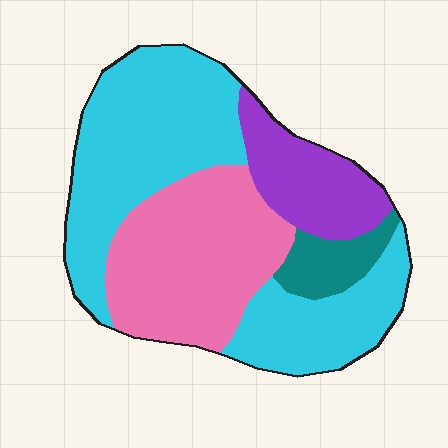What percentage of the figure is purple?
Purple covers roughly 15% of the figure.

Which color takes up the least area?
Teal, at roughly 5%.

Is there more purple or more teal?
Purple.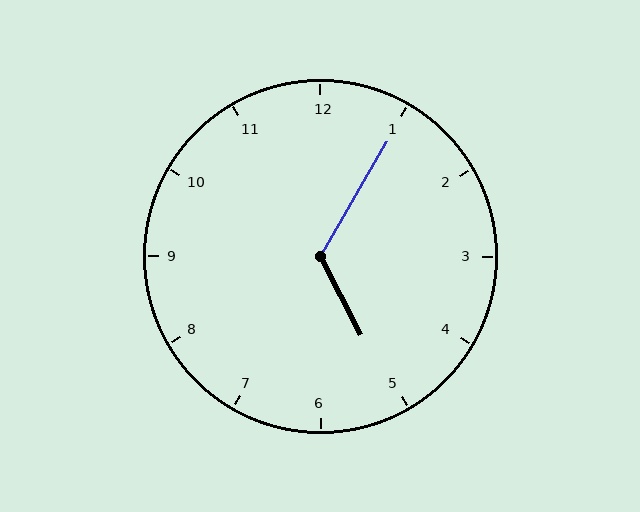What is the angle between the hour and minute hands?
Approximately 122 degrees.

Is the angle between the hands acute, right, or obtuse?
It is obtuse.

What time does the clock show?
5:05.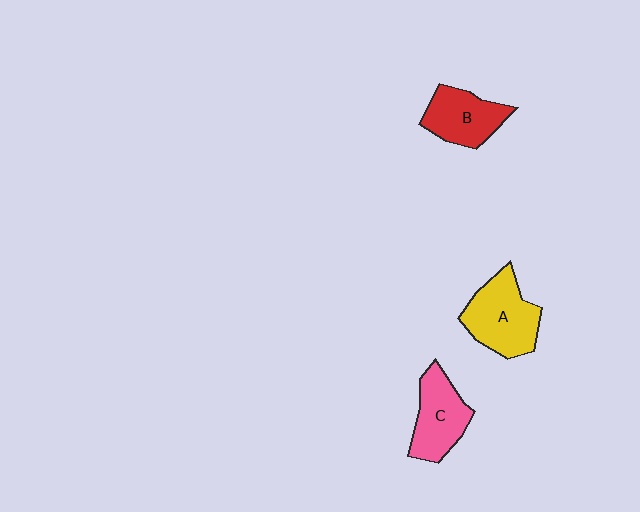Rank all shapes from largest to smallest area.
From largest to smallest: A (yellow), C (pink), B (red).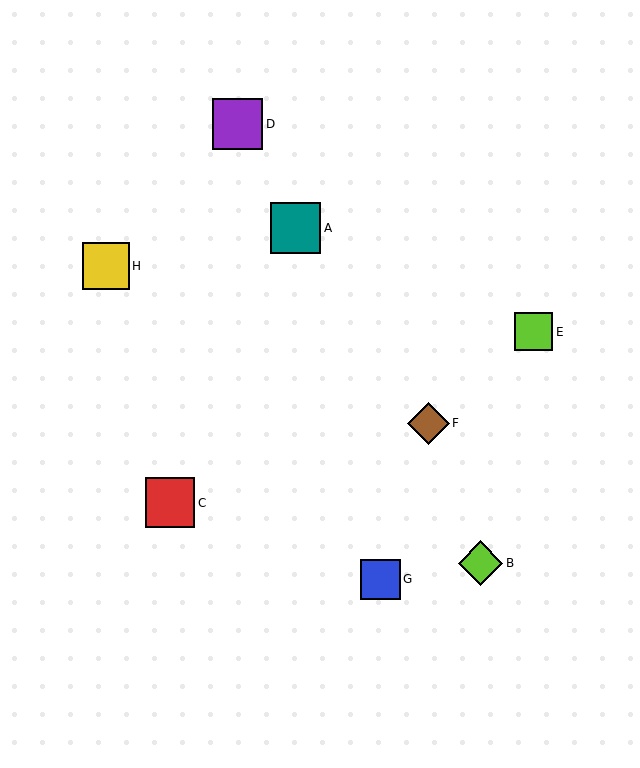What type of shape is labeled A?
Shape A is a teal square.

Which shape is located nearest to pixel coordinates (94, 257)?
The yellow square (labeled H) at (106, 266) is nearest to that location.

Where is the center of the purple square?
The center of the purple square is at (237, 124).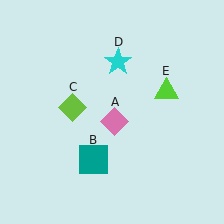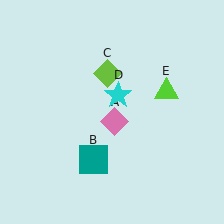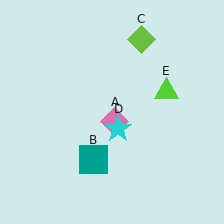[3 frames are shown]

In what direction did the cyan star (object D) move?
The cyan star (object D) moved down.